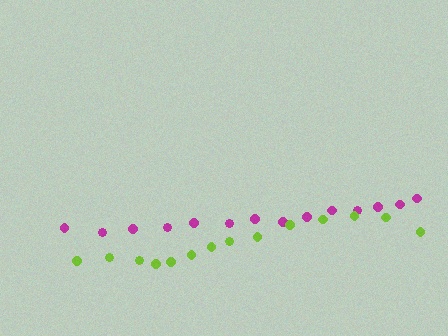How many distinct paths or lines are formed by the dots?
There are 2 distinct paths.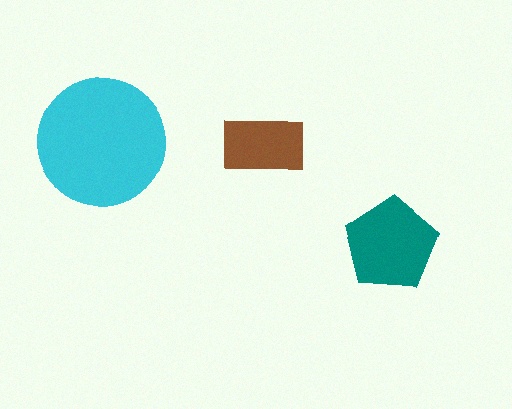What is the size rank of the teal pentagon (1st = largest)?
2nd.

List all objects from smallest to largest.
The brown rectangle, the teal pentagon, the cyan circle.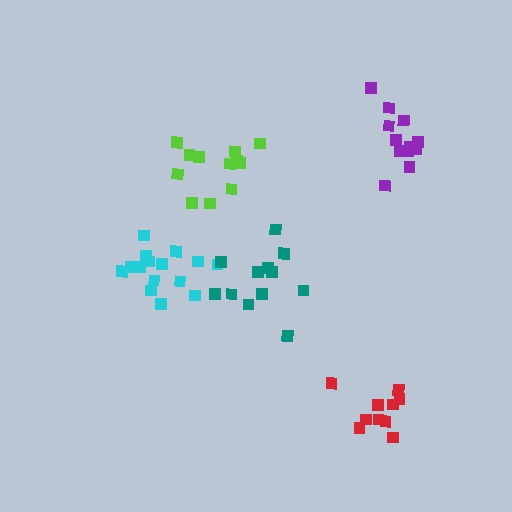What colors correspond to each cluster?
The clusters are colored: purple, lime, cyan, red, teal.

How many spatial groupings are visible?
There are 5 spatial groupings.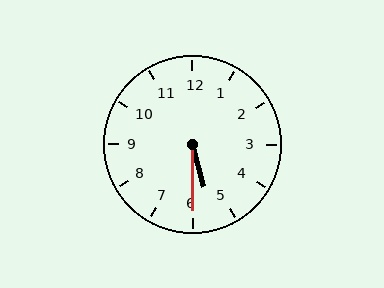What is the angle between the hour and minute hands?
Approximately 15 degrees.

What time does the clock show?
5:30.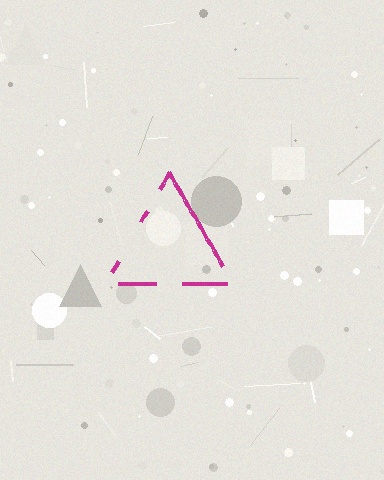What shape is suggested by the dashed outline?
The dashed outline suggests a triangle.